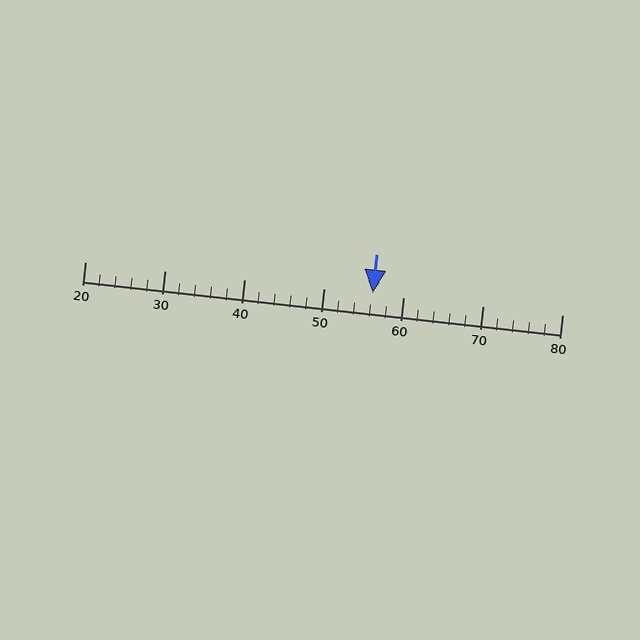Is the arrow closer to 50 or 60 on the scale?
The arrow is closer to 60.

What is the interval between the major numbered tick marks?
The major tick marks are spaced 10 units apart.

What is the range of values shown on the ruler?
The ruler shows values from 20 to 80.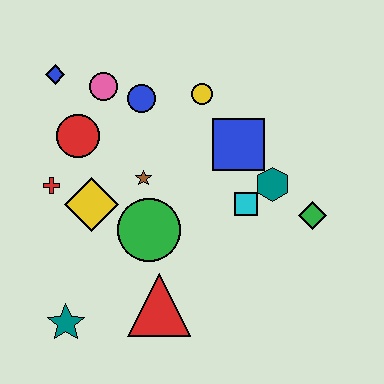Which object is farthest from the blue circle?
The teal star is farthest from the blue circle.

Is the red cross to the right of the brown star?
No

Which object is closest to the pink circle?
The blue circle is closest to the pink circle.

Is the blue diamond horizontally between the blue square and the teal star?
No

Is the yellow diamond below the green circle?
No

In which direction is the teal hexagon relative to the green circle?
The teal hexagon is to the right of the green circle.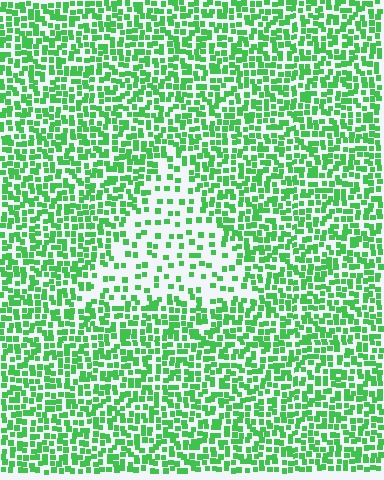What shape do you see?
I see a triangle.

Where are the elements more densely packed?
The elements are more densely packed outside the triangle boundary.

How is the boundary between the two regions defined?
The boundary is defined by a change in element density (approximately 2.4x ratio). All elements are the same color, size, and shape.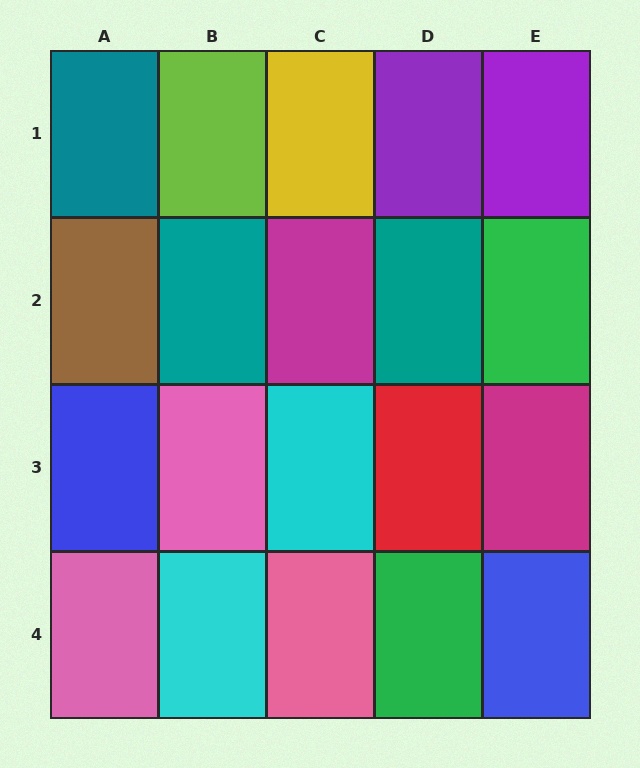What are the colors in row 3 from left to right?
Blue, pink, cyan, red, magenta.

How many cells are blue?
2 cells are blue.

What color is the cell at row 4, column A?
Pink.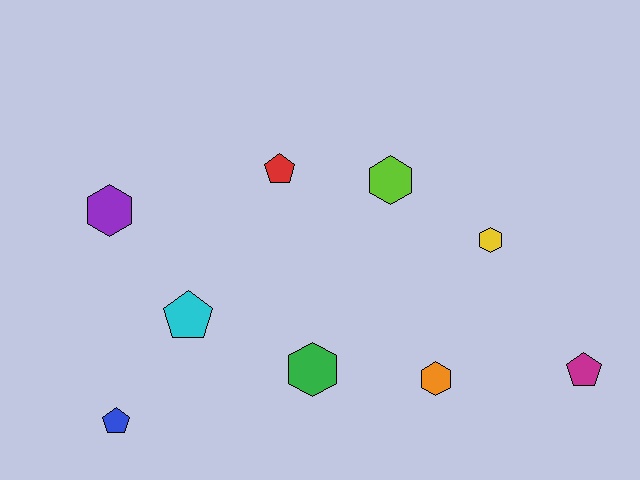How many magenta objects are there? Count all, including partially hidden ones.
There is 1 magenta object.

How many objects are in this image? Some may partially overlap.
There are 9 objects.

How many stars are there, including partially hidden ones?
There are no stars.